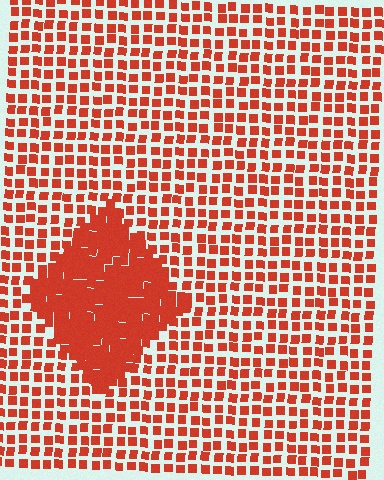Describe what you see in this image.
The image contains small red elements arranged at two different densities. A diamond-shaped region is visible where the elements are more densely packed than the surrounding area.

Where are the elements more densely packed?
The elements are more densely packed inside the diamond boundary.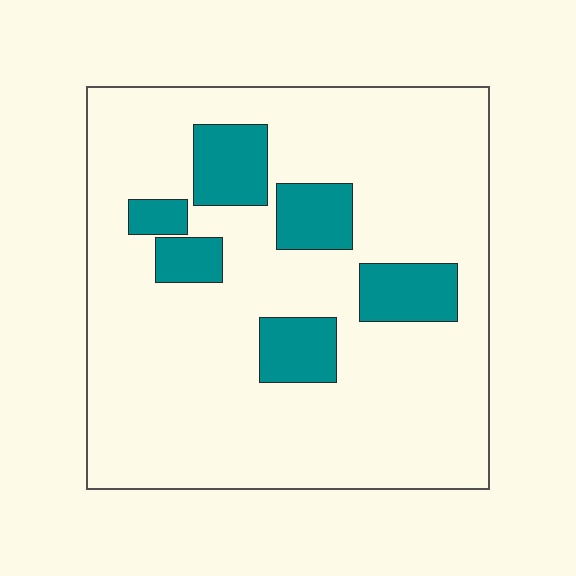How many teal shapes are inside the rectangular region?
6.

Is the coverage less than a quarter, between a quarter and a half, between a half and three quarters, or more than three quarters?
Less than a quarter.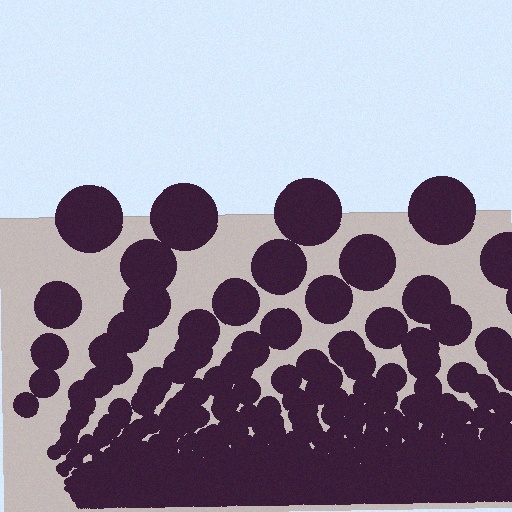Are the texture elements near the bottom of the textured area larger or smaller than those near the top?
Smaller. The gradient is inverted — elements near the bottom are smaller and denser.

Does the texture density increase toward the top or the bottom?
Density increases toward the bottom.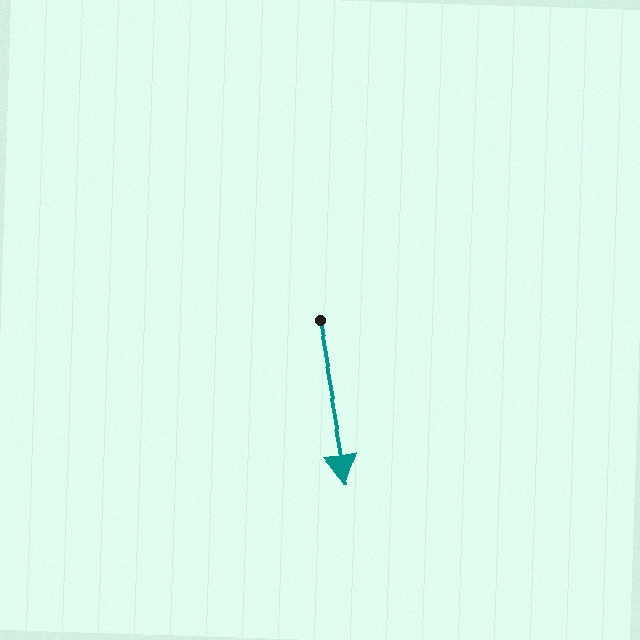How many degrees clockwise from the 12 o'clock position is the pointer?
Approximately 170 degrees.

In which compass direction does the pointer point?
South.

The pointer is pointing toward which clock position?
Roughly 6 o'clock.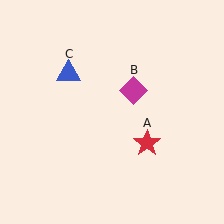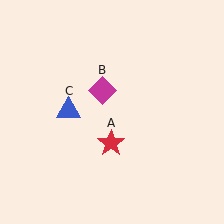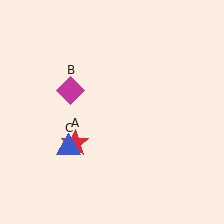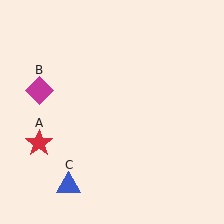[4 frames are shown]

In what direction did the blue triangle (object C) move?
The blue triangle (object C) moved down.